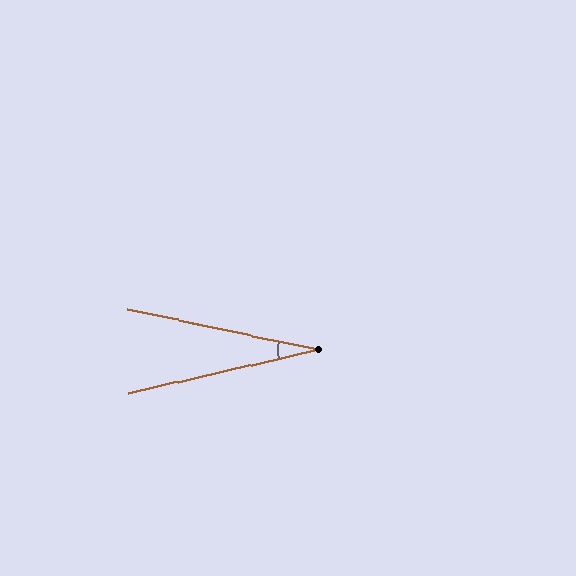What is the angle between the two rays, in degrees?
Approximately 25 degrees.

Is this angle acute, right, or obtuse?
It is acute.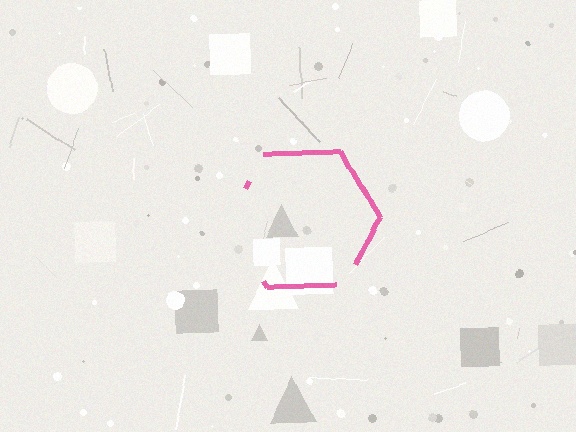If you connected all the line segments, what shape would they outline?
They would outline a hexagon.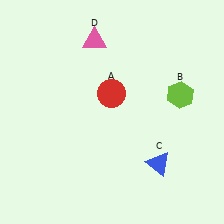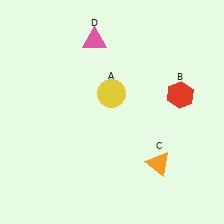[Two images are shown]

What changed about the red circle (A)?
In Image 1, A is red. In Image 2, it changed to yellow.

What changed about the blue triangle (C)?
In Image 1, C is blue. In Image 2, it changed to orange.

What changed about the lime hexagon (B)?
In Image 1, B is lime. In Image 2, it changed to red.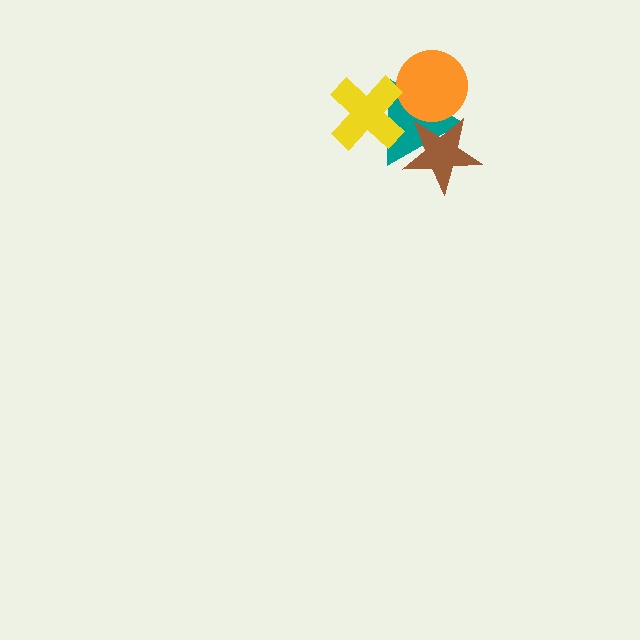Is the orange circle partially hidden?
Yes, it is partially covered by another shape.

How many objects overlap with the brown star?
2 objects overlap with the brown star.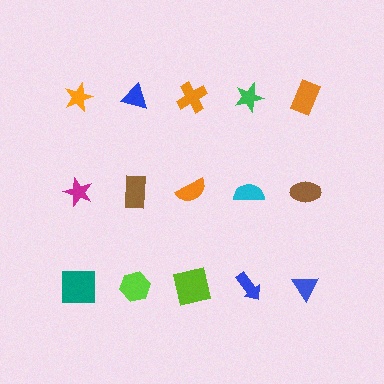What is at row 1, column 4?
A green star.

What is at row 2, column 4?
A cyan semicircle.